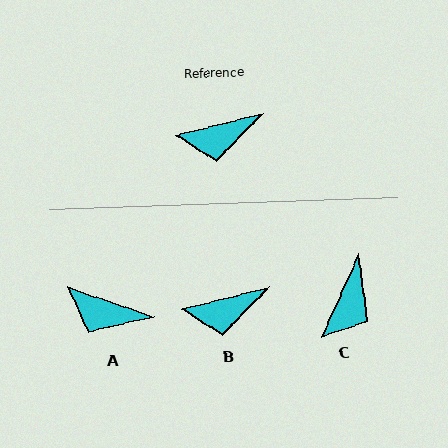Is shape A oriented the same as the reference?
No, it is off by about 32 degrees.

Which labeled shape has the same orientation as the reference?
B.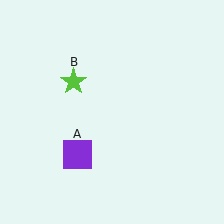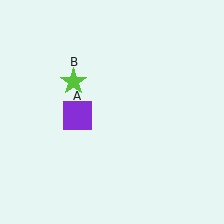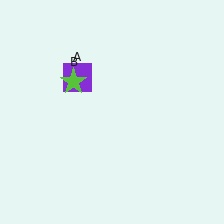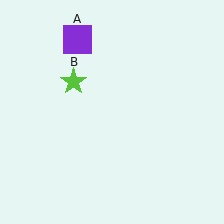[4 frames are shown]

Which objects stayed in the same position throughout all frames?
Lime star (object B) remained stationary.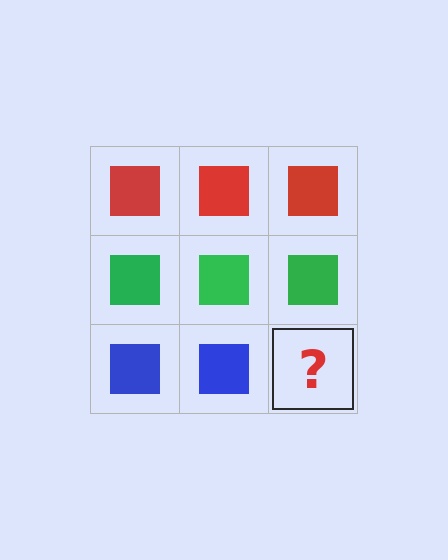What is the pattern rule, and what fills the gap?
The rule is that each row has a consistent color. The gap should be filled with a blue square.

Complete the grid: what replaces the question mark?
The question mark should be replaced with a blue square.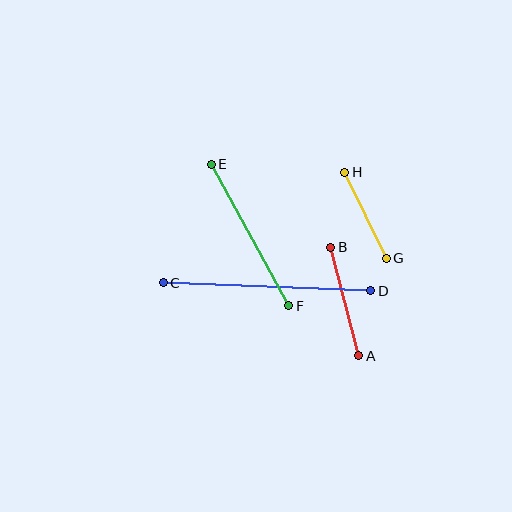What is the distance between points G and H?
The distance is approximately 95 pixels.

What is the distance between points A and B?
The distance is approximately 112 pixels.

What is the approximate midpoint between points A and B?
The midpoint is at approximately (345, 301) pixels.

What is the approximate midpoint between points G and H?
The midpoint is at approximately (366, 215) pixels.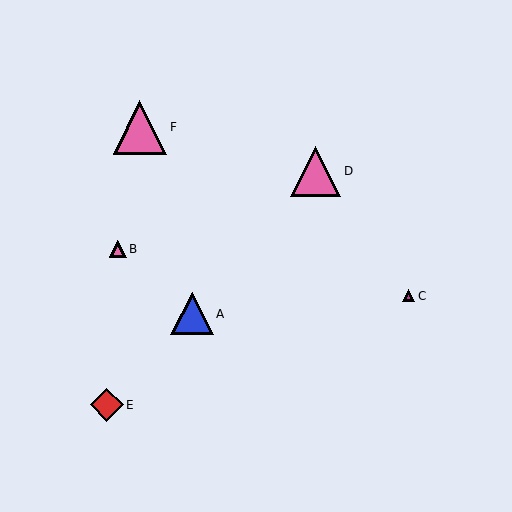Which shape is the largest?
The pink triangle (labeled F) is the largest.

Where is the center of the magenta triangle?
The center of the magenta triangle is at (409, 296).